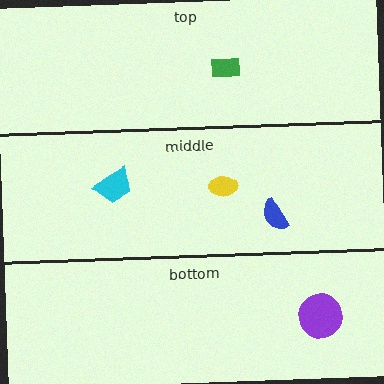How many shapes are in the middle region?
3.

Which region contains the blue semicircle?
The middle region.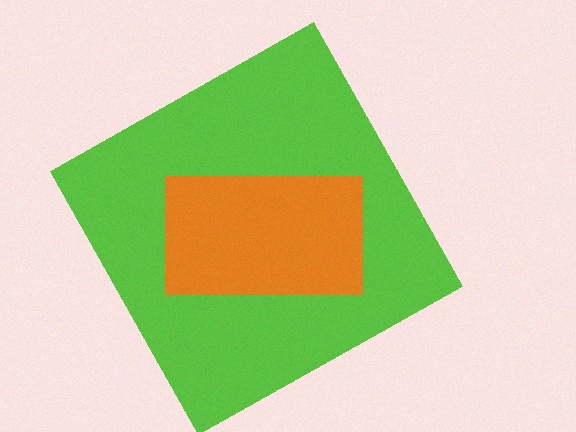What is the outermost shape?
The lime square.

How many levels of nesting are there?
2.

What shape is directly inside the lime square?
The orange rectangle.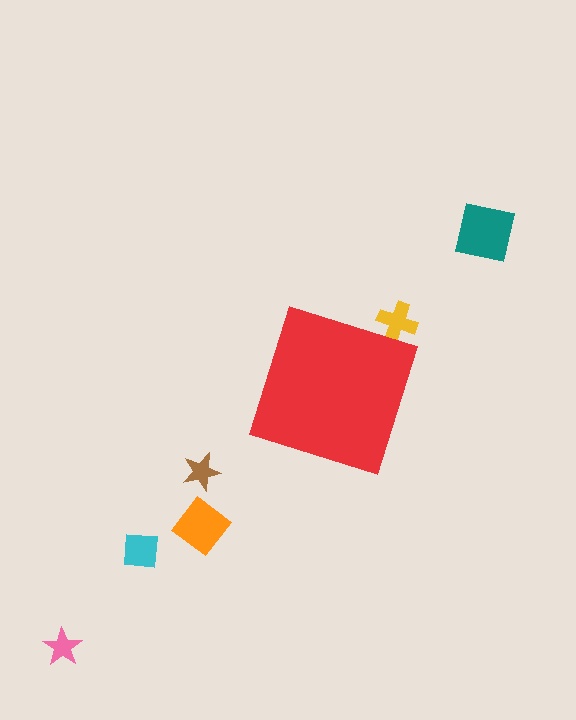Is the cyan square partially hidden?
No, the cyan square is fully visible.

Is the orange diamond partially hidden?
No, the orange diamond is fully visible.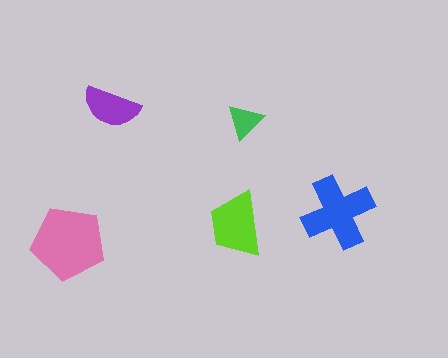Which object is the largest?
The pink pentagon.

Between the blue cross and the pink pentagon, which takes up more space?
The pink pentagon.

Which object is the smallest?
The green triangle.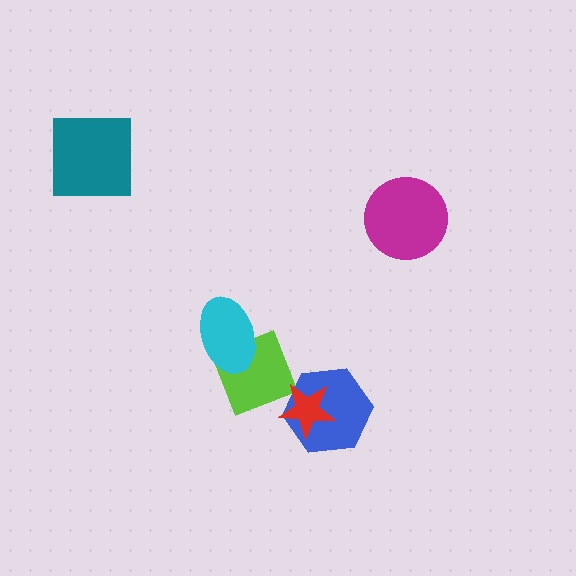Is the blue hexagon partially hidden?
Yes, it is partially covered by another shape.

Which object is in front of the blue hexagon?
The red star is in front of the blue hexagon.